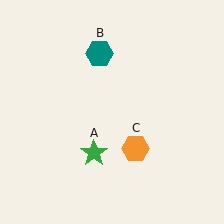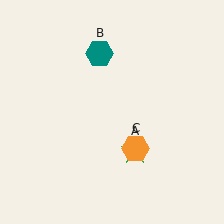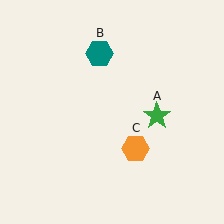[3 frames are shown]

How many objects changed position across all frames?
1 object changed position: green star (object A).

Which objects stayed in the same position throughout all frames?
Teal hexagon (object B) and orange hexagon (object C) remained stationary.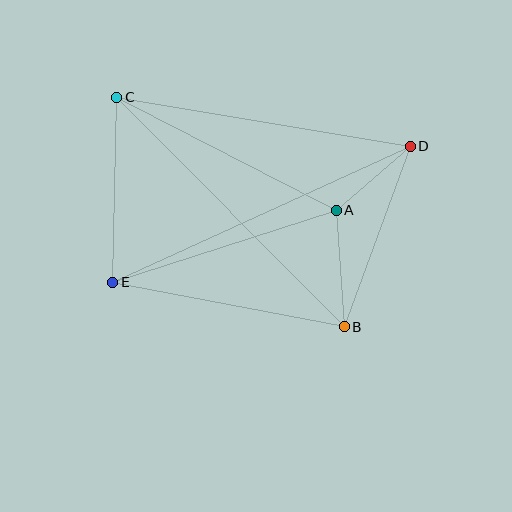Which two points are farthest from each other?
Points D and E are farthest from each other.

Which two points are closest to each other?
Points A and D are closest to each other.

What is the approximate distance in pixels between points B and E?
The distance between B and E is approximately 236 pixels.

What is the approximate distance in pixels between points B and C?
The distance between B and C is approximately 323 pixels.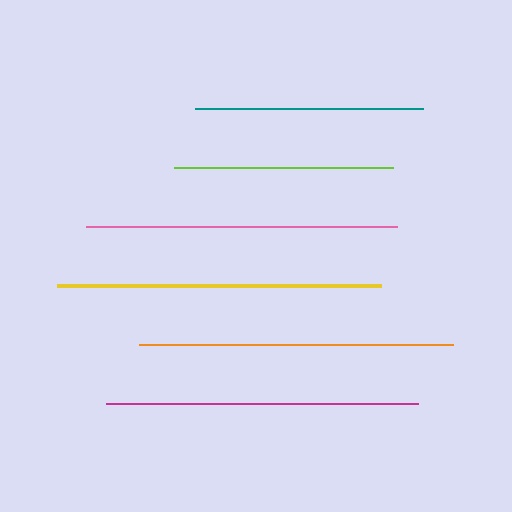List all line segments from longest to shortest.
From longest to shortest: yellow, orange, magenta, pink, teal, lime.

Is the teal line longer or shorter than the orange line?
The orange line is longer than the teal line.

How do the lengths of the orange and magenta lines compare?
The orange and magenta lines are approximately the same length.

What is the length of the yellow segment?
The yellow segment is approximately 324 pixels long.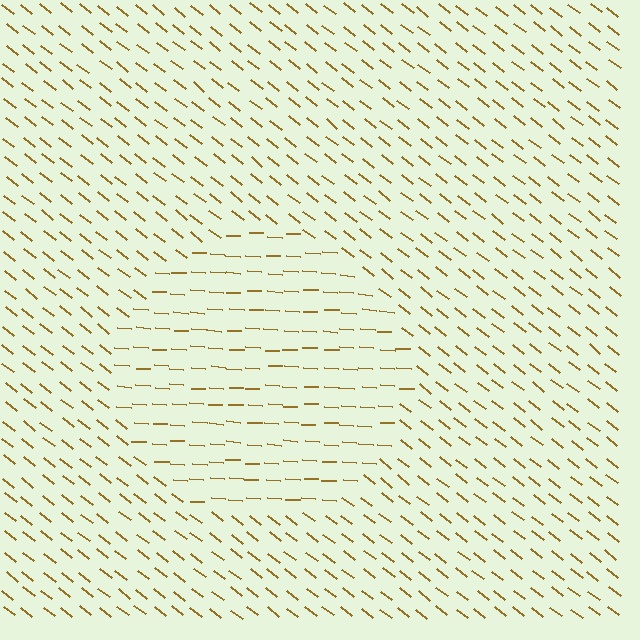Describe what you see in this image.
The image is filled with small brown line segments. A circle region in the image has lines oriented differently from the surrounding lines, creating a visible texture boundary.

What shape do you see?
I see a circle.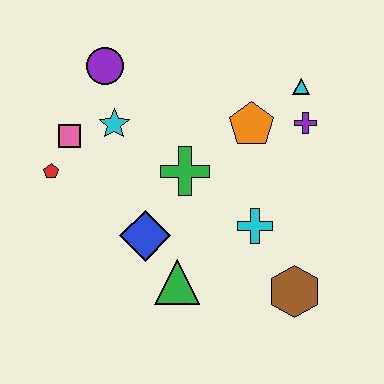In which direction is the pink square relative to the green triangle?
The pink square is above the green triangle.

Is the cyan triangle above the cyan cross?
Yes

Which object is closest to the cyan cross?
The brown hexagon is closest to the cyan cross.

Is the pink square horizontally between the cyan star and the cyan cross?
No